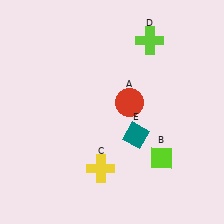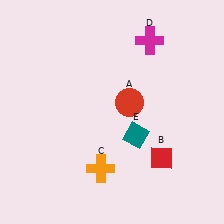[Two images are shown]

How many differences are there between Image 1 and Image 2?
There are 3 differences between the two images.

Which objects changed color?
B changed from lime to red. C changed from yellow to orange. D changed from lime to magenta.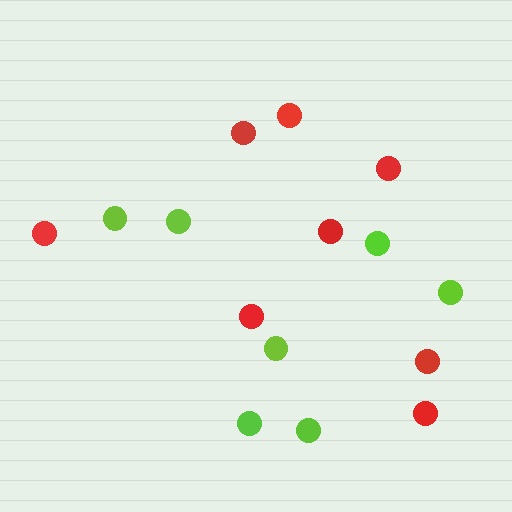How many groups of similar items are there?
There are 2 groups: one group of lime circles (7) and one group of red circles (8).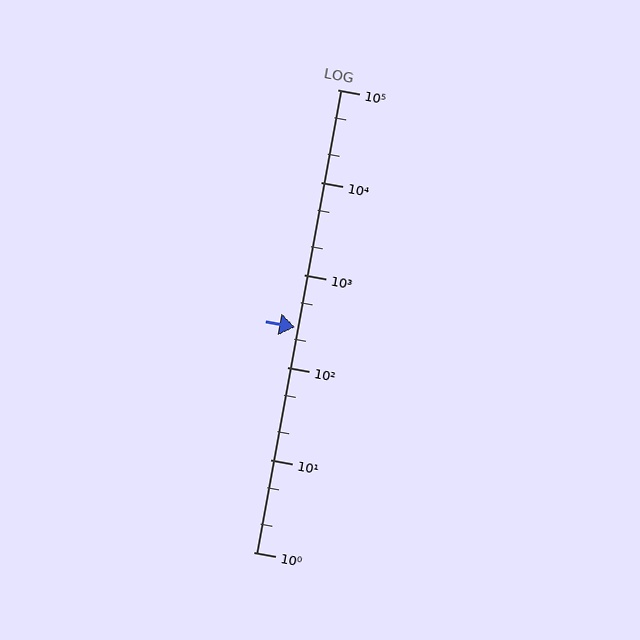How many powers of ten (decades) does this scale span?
The scale spans 5 decades, from 1 to 100000.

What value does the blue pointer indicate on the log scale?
The pointer indicates approximately 270.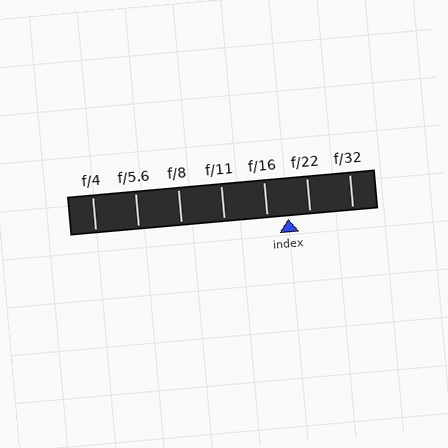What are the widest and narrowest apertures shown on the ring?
The widest aperture shown is f/4 and the narrowest is f/32.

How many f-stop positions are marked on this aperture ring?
There are 7 f-stop positions marked.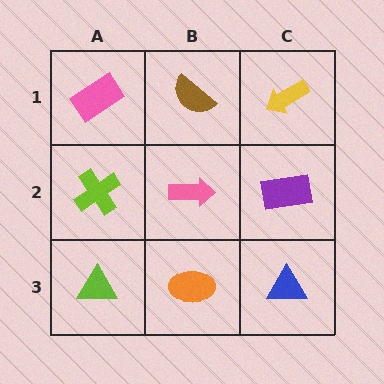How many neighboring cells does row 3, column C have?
2.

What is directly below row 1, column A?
A lime cross.